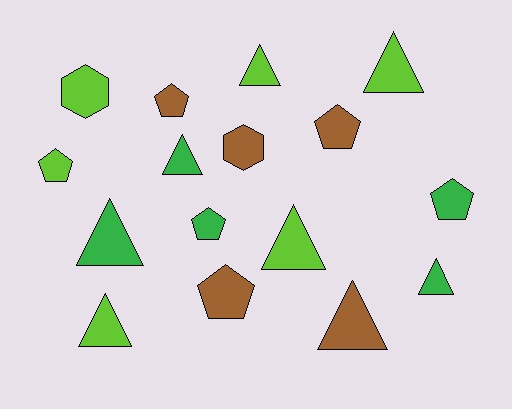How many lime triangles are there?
There are 4 lime triangles.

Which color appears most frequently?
Lime, with 6 objects.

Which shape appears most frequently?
Triangle, with 8 objects.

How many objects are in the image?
There are 16 objects.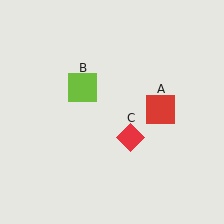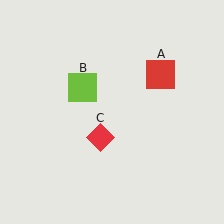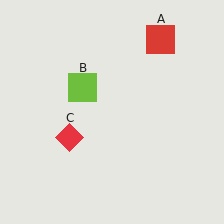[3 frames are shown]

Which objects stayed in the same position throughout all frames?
Lime square (object B) remained stationary.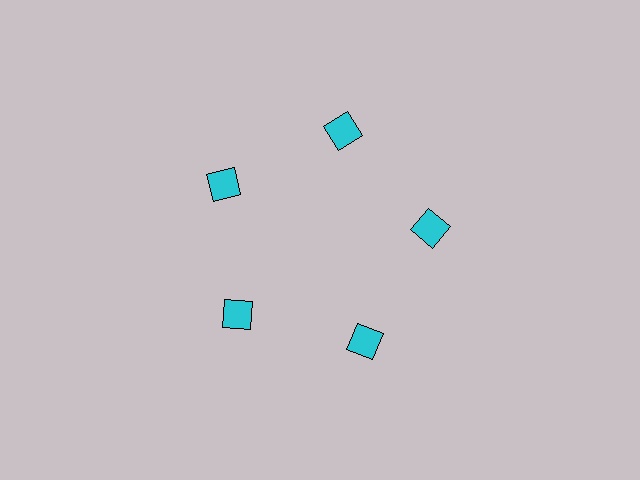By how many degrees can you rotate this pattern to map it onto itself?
The pattern maps onto itself every 72 degrees of rotation.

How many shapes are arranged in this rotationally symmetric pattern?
There are 5 shapes, arranged in 5 groups of 1.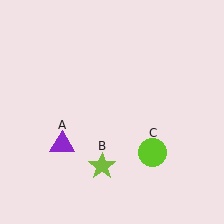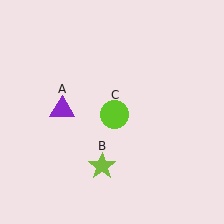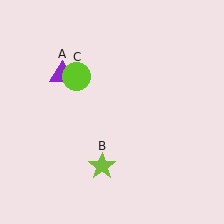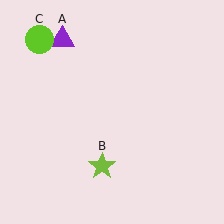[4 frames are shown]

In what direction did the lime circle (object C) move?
The lime circle (object C) moved up and to the left.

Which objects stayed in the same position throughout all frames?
Lime star (object B) remained stationary.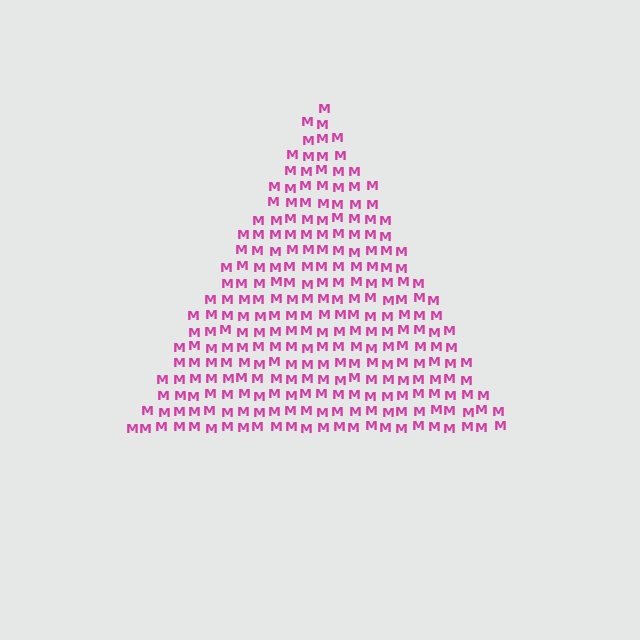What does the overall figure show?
The overall figure shows a triangle.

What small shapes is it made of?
It is made of small letter M's.